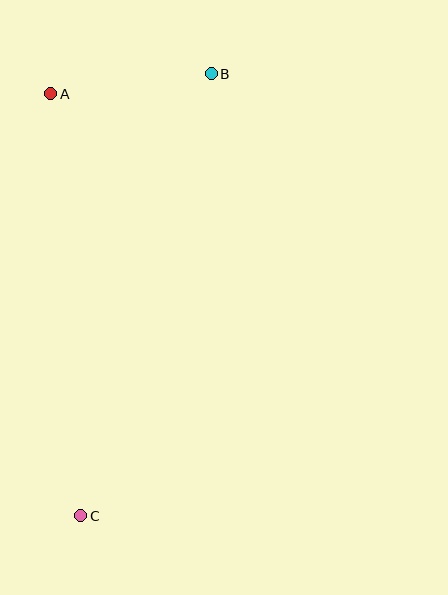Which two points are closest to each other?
Points A and B are closest to each other.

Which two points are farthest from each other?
Points B and C are farthest from each other.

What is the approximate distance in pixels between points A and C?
The distance between A and C is approximately 423 pixels.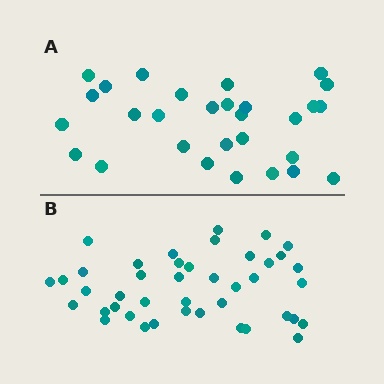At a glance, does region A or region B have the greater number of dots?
Region B (the bottom region) has more dots.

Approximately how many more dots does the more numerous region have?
Region B has approximately 15 more dots than region A.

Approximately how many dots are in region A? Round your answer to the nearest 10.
About 30 dots. (The exact count is 29, which rounds to 30.)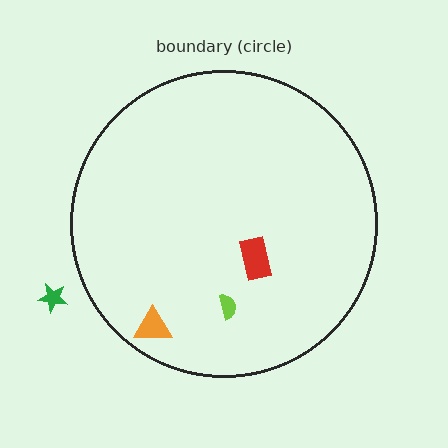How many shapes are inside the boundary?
3 inside, 1 outside.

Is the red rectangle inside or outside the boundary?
Inside.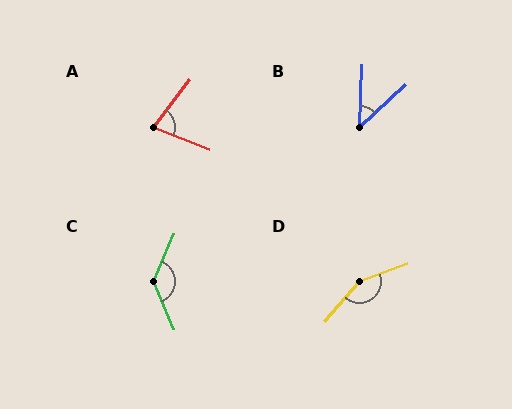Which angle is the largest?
D, at approximately 151 degrees.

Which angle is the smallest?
B, at approximately 46 degrees.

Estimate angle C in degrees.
Approximately 134 degrees.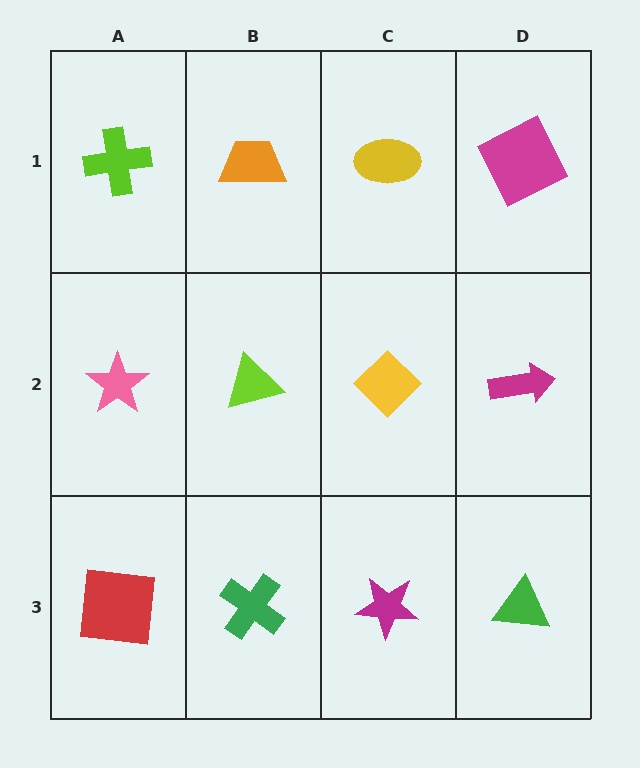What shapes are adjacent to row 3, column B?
A lime triangle (row 2, column B), a red square (row 3, column A), a magenta star (row 3, column C).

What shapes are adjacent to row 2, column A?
A lime cross (row 1, column A), a red square (row 3, column A), a lime triangle (row 2, column B).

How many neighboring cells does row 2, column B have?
4.